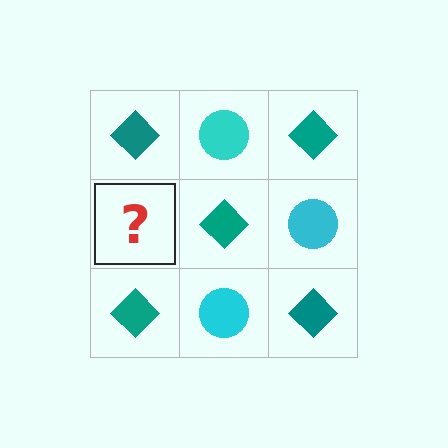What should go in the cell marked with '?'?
The missing cell should contain a cyan circle.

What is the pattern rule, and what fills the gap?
The rule is that it alternates teal diamond and cyan circle in a checkerboard pattern. The gap should be filled with a cyan circle.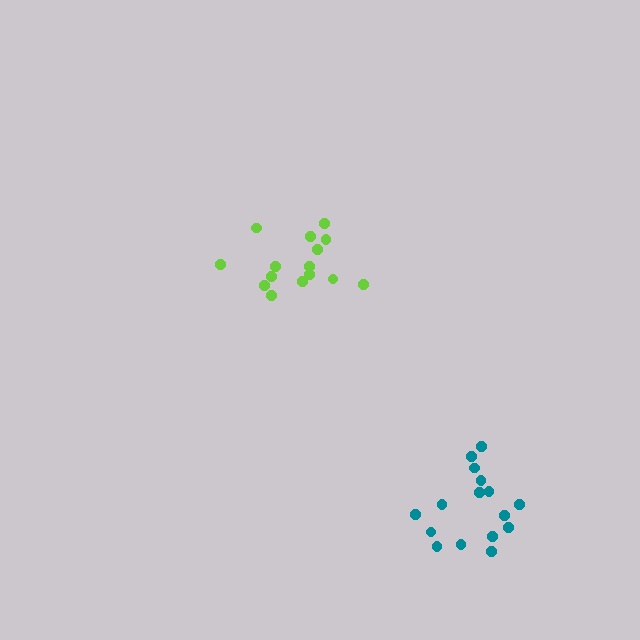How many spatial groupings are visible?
There are 2 spatial groupings.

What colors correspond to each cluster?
The clusters are colored: lime, teal.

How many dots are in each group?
Group 1: 15 dots, Group 2: 16 dots (31 total).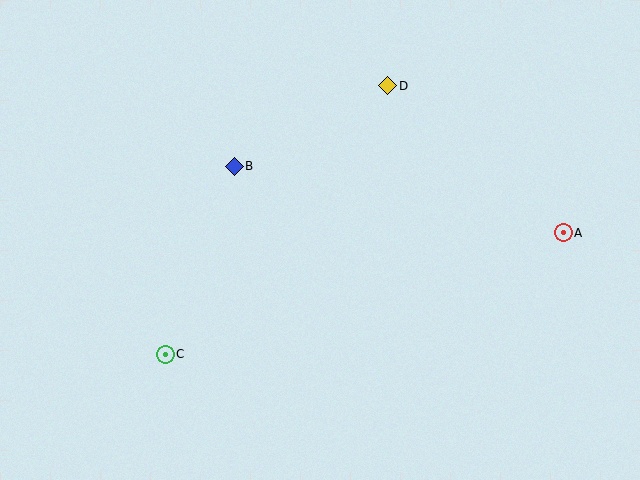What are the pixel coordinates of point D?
Point D is at (388, 86).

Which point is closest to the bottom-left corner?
Point C is closest to the bottom-left corner.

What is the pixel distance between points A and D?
The distance between A and D is 229 pixels.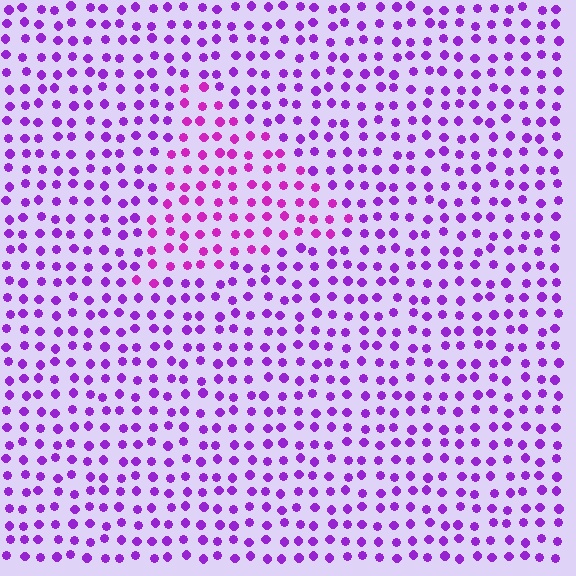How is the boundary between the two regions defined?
The boundary is defined purely by a slight shift in hue (about 27 degrees). Spacing, size, and orientation are identical on both sides.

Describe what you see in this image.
The image is filled with small purple elements in a uniform arrangement. A triangle-shaped region is visible where the elements are tinted to a slightly different hue, forming a subtle color boundary.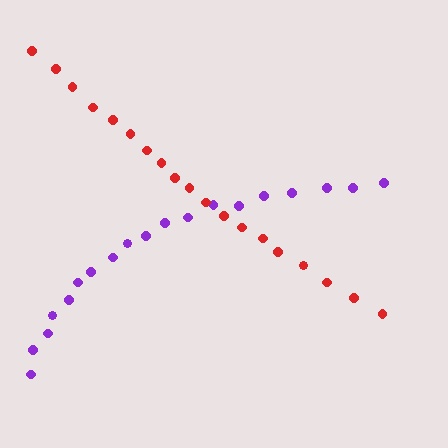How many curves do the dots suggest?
There are 2 distinct paths.